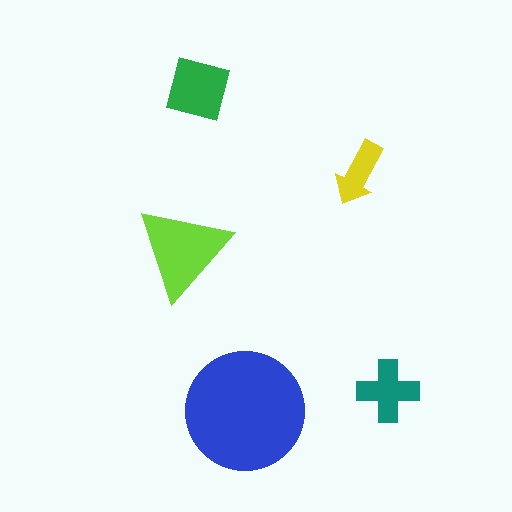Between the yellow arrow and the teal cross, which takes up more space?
The teal cross.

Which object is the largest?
The blue circle.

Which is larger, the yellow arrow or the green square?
The green square.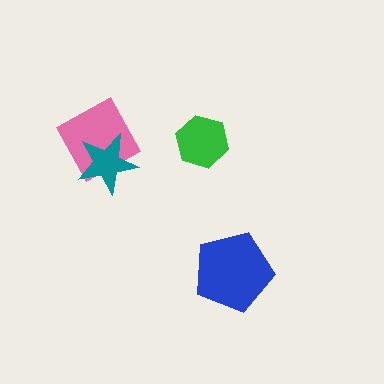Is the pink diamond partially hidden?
Yes, it is partially covered by another shape.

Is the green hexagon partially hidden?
No, no other shape covers it.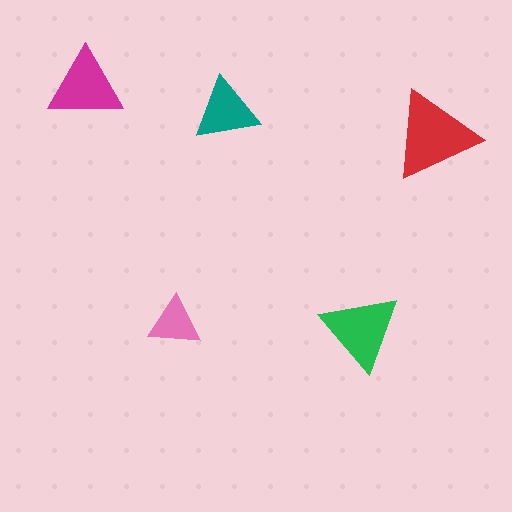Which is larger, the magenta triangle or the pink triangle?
The magenta one.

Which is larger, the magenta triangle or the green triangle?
The green one.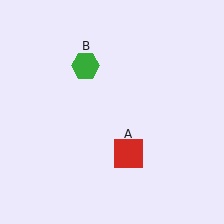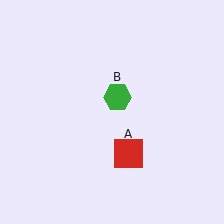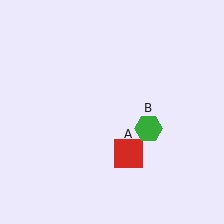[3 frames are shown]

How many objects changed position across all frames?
1 object changed position: green hexagon (object B).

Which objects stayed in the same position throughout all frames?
Red square (object A) remained stationary.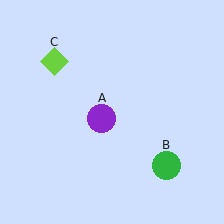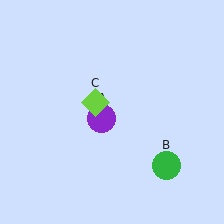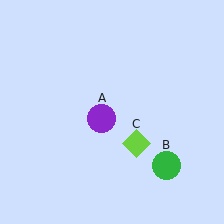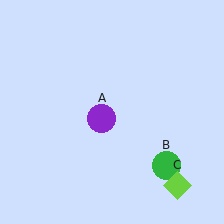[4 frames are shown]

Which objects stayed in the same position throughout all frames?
Purple circle (object A) and green circle (object B) remained stationary.